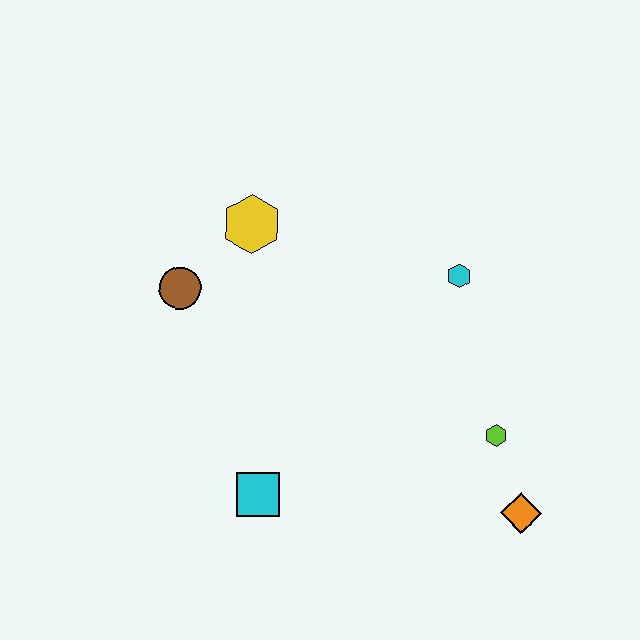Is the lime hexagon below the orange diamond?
No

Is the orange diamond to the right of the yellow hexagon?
Yes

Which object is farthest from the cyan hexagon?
The cyan square is farthest from the cyan hexagon.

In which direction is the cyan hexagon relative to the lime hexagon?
The cyan hexagon is above the lime hexagon.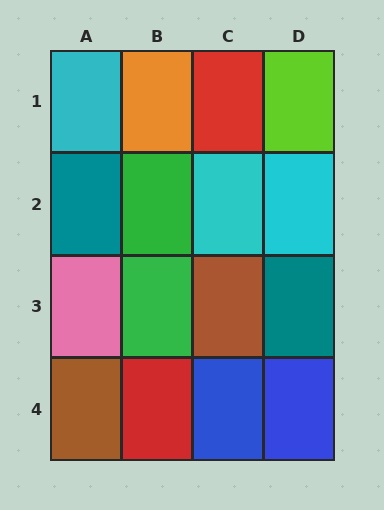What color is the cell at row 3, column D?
Teal.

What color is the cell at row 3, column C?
Brown.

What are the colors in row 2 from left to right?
Teal, green, cyan, cyan.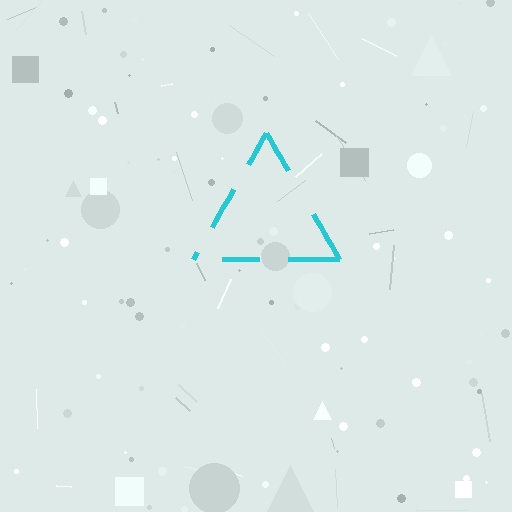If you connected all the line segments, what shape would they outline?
They would outline a triangle.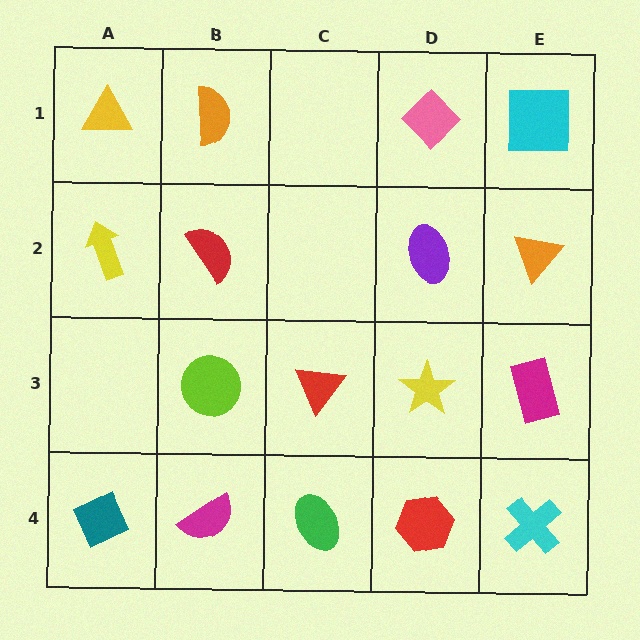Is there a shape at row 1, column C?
No, that cell is empty.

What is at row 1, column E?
A cyan square.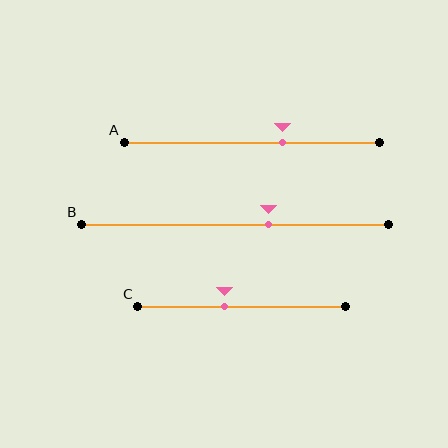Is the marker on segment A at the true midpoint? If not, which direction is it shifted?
No, the marker on segment A is shifted to the right by about 12% of the segment length.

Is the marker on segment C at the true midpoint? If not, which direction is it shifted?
No, the marker on segment C is shifted to the left by about 8% of the segment length.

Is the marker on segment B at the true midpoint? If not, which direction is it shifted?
No, the marker on segment B is shifted to the right by about 11% of the segment length.